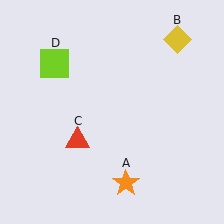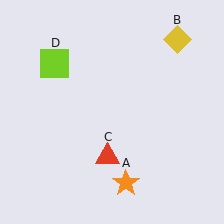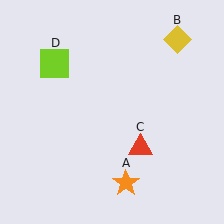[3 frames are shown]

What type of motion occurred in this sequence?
The red triangle (object C) rotated counterclockwise around the center of the scene.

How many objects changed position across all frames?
1 object changed position: red triangle (object C).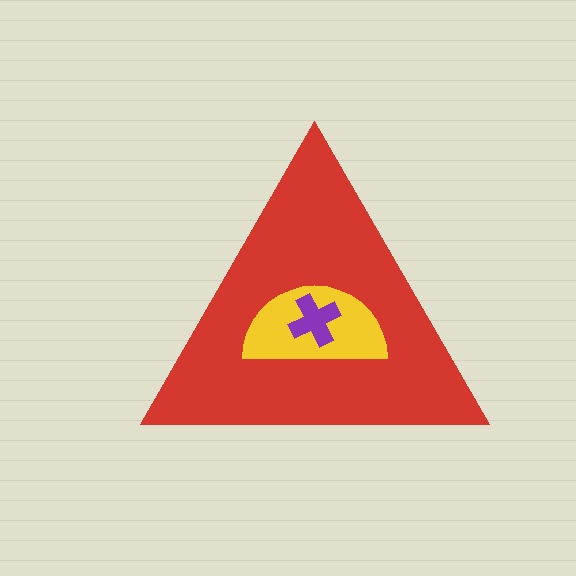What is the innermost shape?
The purple cross.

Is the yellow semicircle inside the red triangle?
Yes.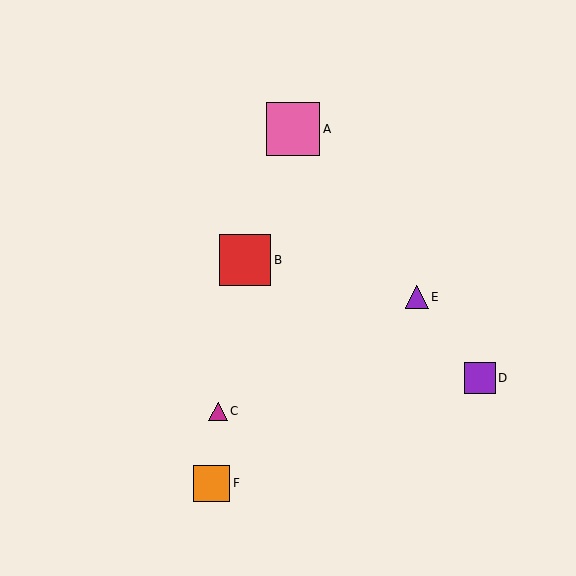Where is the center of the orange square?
The center of the orange square is at (212, 483).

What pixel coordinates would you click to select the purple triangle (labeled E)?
Click at (417, 297) to select the purple triangle E.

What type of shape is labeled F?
Shape F is an orange square.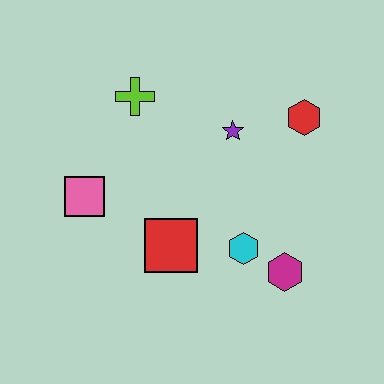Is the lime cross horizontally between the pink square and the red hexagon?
Yes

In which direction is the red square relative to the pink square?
The red square is to the right of the pink square.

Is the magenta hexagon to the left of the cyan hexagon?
No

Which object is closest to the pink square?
The red square is closest to the pink square.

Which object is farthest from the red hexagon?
The pink square is farthest from the red hexagon.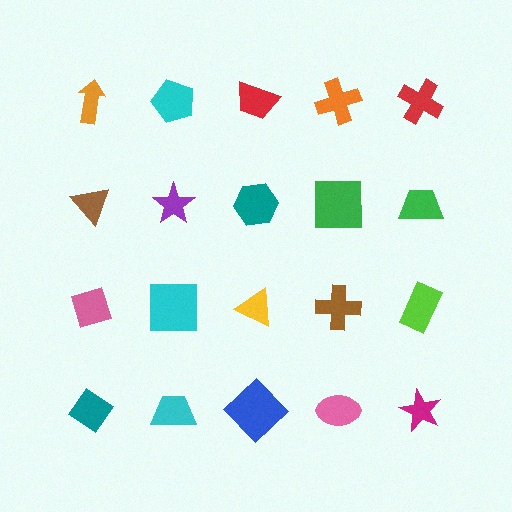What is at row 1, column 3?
A red trapezoid.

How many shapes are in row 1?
5 shapes.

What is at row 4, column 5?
A magenta star.